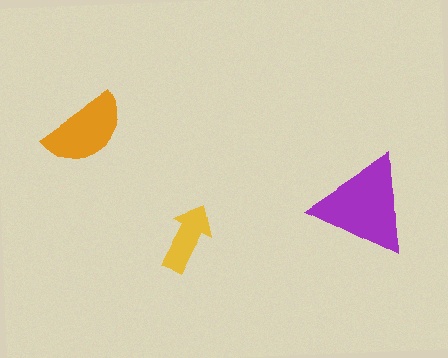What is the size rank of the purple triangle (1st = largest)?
1st.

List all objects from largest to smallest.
The purple triangle, the orange semicircle, the yellow arrow.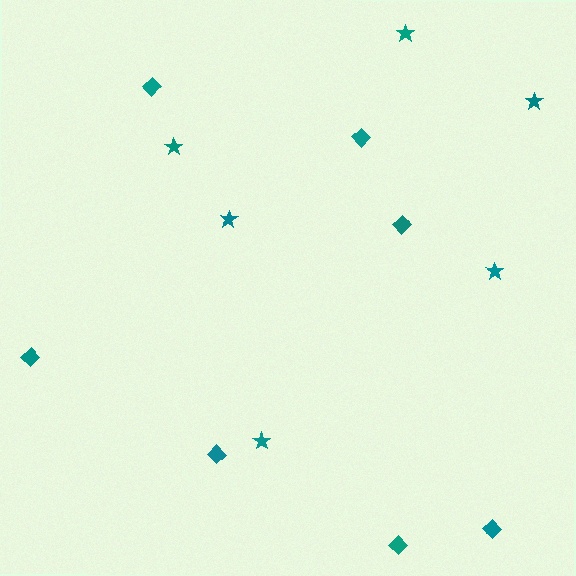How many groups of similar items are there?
There are 2 groups: one group of diamonds (7) and one group of stars (6).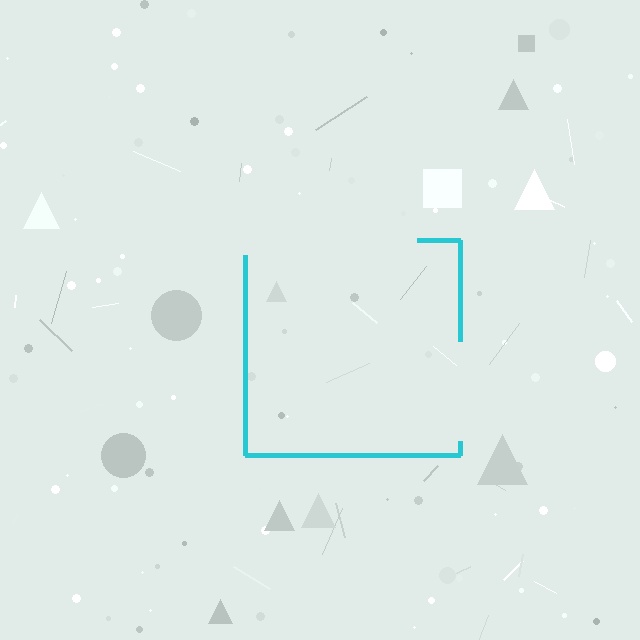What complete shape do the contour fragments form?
The contour fragments form a square.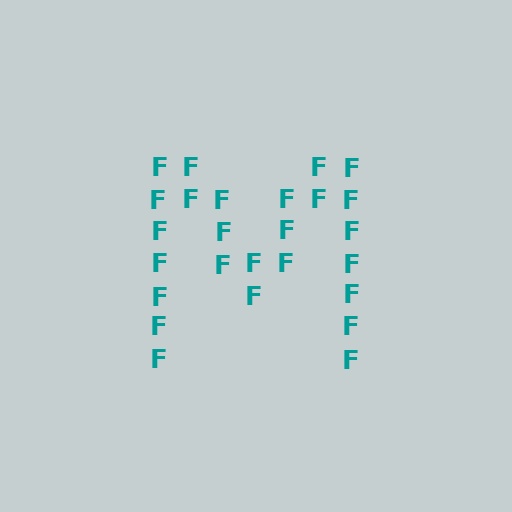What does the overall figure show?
The overall figure shows the letter M.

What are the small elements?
The small elements are letter F's.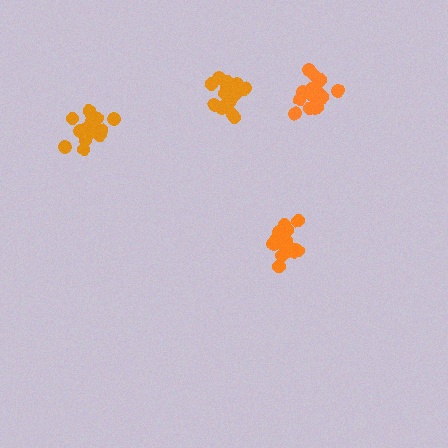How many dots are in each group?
Group 1: 16 dots, Group 2: 18 dots, Group 3: 17 dots, Group 4: 17 dots (68 total).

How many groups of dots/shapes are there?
There are 4 groups.